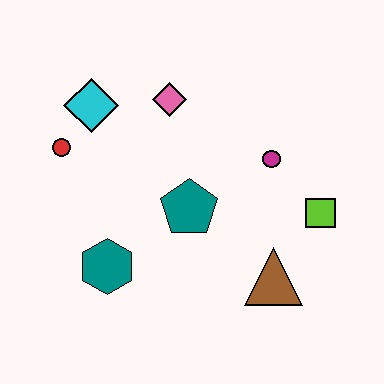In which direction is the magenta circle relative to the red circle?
The magenta circle is to the right of the red circle.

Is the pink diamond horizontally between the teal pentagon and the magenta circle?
No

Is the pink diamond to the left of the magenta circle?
Yes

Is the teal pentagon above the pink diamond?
No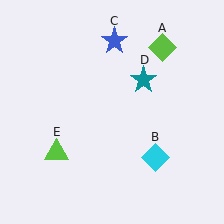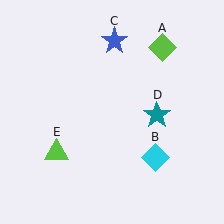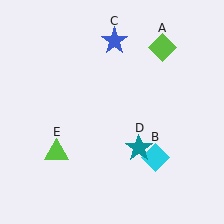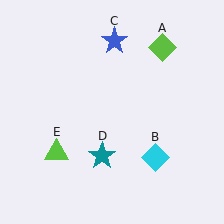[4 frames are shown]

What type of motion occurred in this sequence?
The teal star (object D) rotated clockwise around the center of the scene.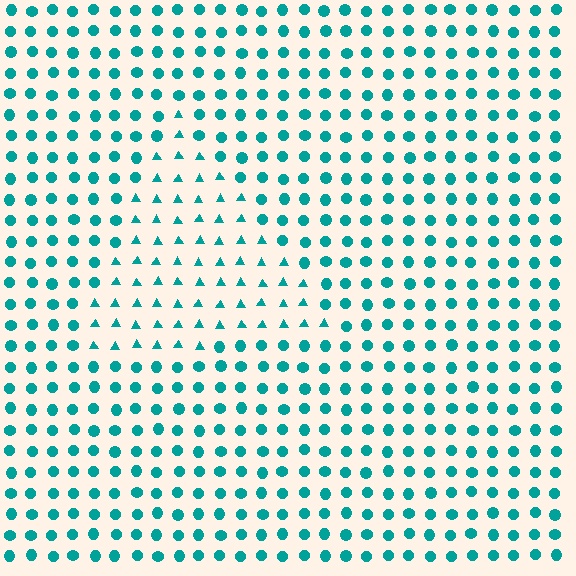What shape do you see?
I see a triangle.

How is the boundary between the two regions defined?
The boundary is defined by a change in element shape: triangles inside vs. circles outside. All elements share the same color and spacing.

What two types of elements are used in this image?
The image uses triangles inside the triangle region and circles outside it.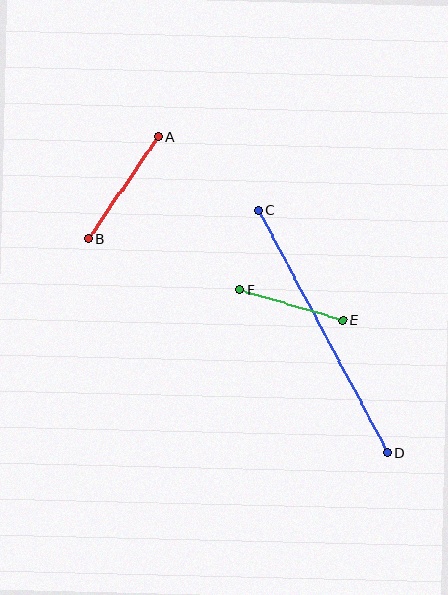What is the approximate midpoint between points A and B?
The midpoint is at approximately (123, 188) pixels.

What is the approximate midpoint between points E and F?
The midpoint is at approximately (291, 305) pixels.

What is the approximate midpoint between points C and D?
The midpoint is at approximately (323, 331) pixels.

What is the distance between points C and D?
The distance is approximately 275 pixels.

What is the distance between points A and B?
The distance is approximately 123 pixels.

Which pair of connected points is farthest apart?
Points C and D are farthest apart.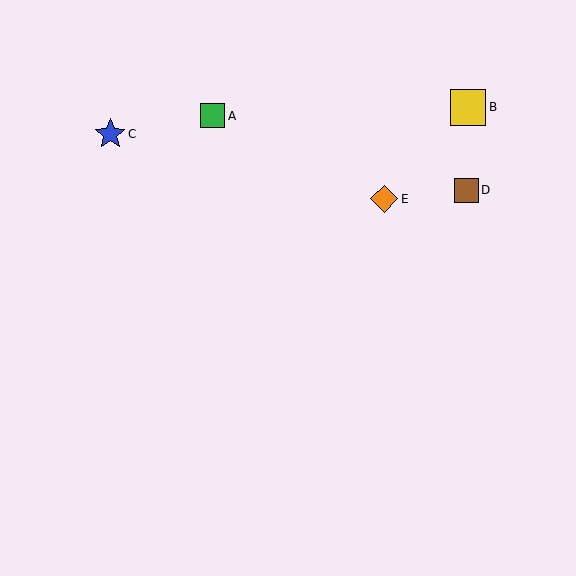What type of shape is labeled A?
Shape A is a green square.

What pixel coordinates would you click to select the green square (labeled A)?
Click at (213, 116) to select the green square A.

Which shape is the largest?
The yellow square (labeled B) is the largest.